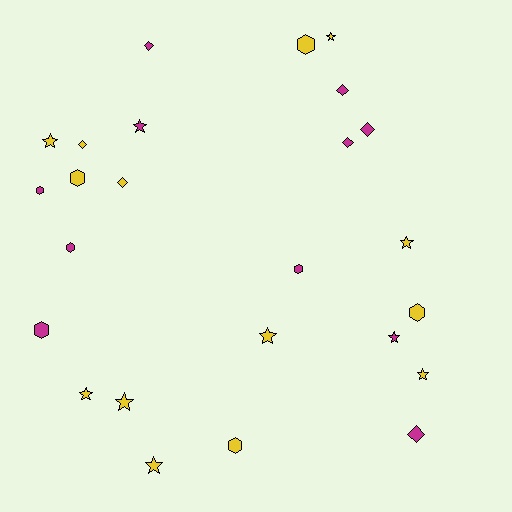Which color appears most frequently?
Yellow, with 14 objects.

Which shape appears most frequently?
Star, with 10 objects.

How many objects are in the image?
There are 25 objects.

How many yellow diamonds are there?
There are 2 yellow diamonds.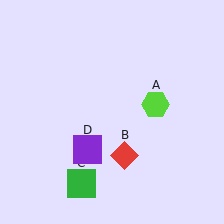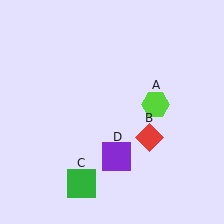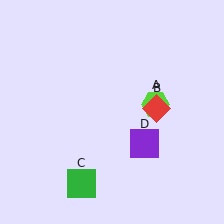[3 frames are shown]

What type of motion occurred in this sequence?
The red diamond (object B), purple square (object D) rotated counterclockwise around the center of the scene.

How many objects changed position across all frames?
2 objects changed position: red diamond (object B), purple square (object D).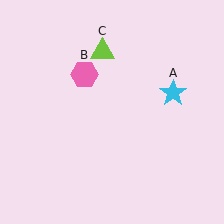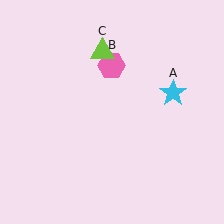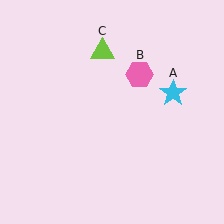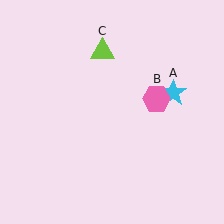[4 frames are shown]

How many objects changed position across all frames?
1 object changed position: pink hexagon (object B).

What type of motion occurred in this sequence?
The pink hexagon (object B) rotated clockwise around the center of the scene.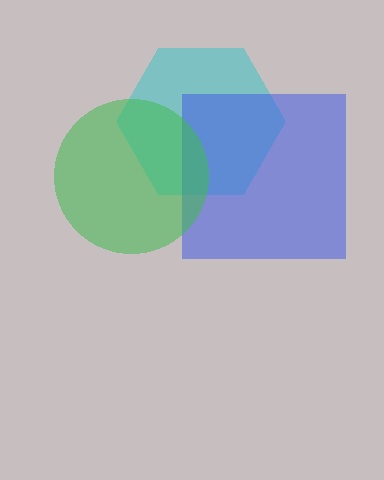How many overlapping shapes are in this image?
There are 3 overlapping shapes in the image.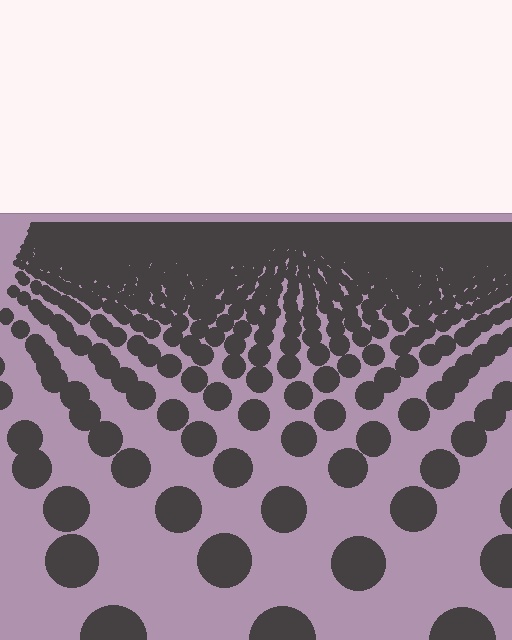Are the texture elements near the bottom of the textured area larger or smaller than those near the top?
Larger. Near the bottom, elements are closer to the viewer and appear at a bigger on-screen size.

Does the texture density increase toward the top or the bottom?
Density increases toward the top.